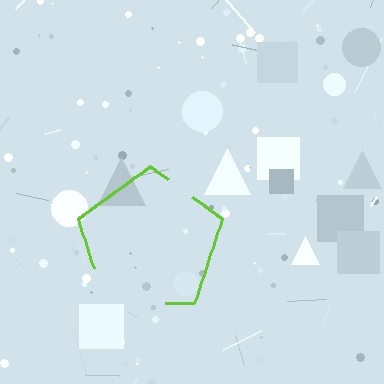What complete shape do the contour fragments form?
The contour fragments form a pentagon.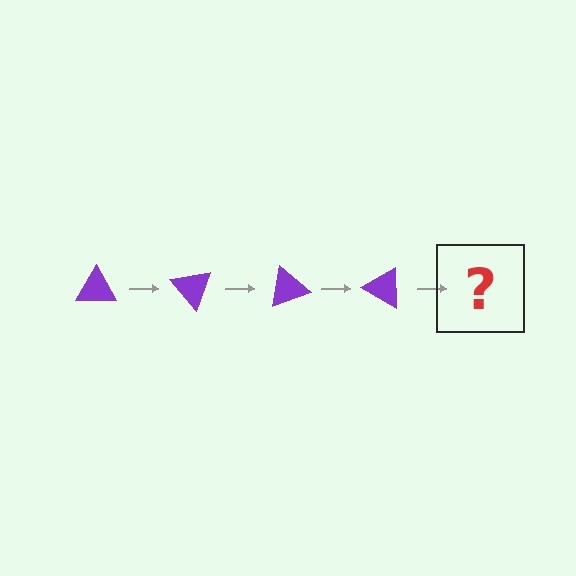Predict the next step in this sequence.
The next step is a purple triangle rotated 200 degrees.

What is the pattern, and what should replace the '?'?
The pattern is that the triangle rotates 50 degrees each step. The '?' should be a purple triangle rotated 200 degrees.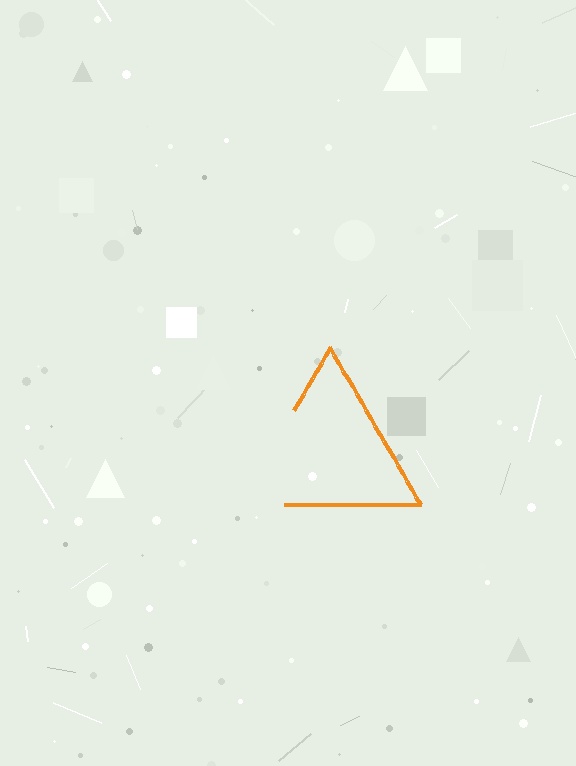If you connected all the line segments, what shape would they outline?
They would outline a triangle.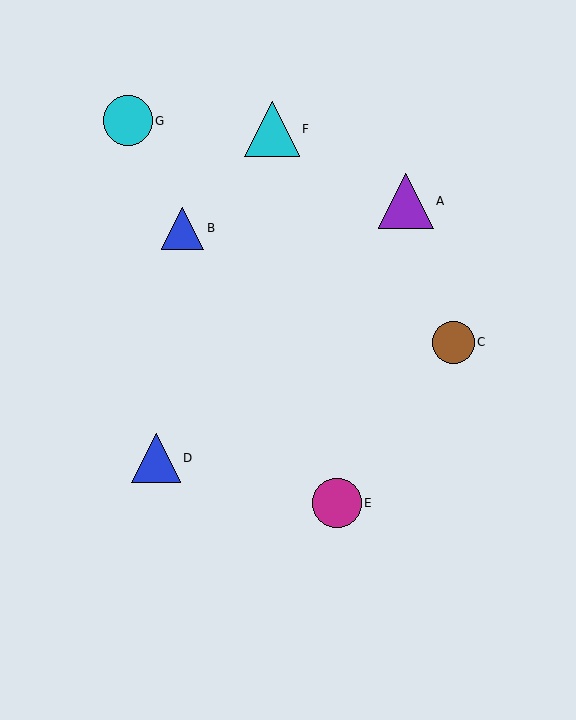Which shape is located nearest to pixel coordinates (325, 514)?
The magenta circle (labeled E) at (337, 503) is nearest to that location.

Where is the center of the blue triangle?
The center of the blue triangle is at (156, 458).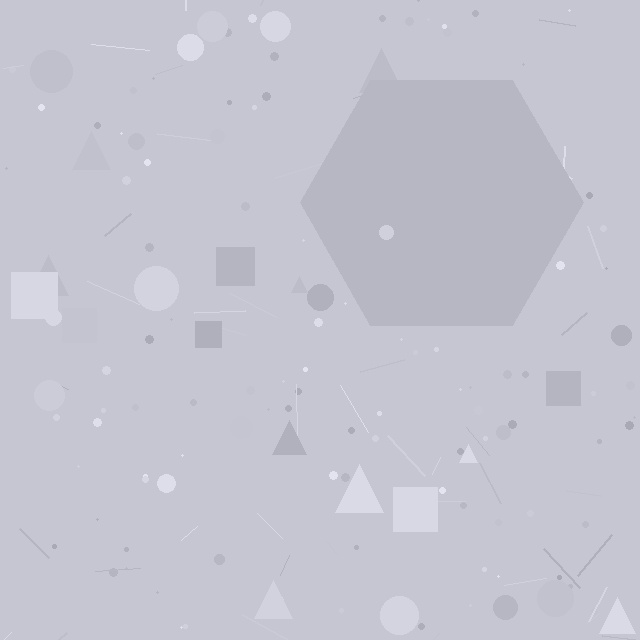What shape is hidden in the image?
A hexagon is hidden in the image.